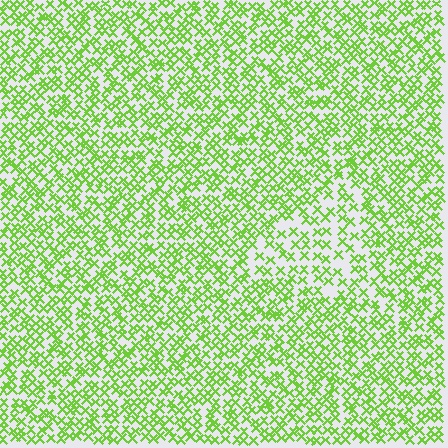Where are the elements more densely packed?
The elements are more densely packed outside the triangle boundary.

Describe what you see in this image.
The image contains small lime elements arranged at two different densities. A triangle-shaped region is visible where the elements are less densely packed than the surrounding area.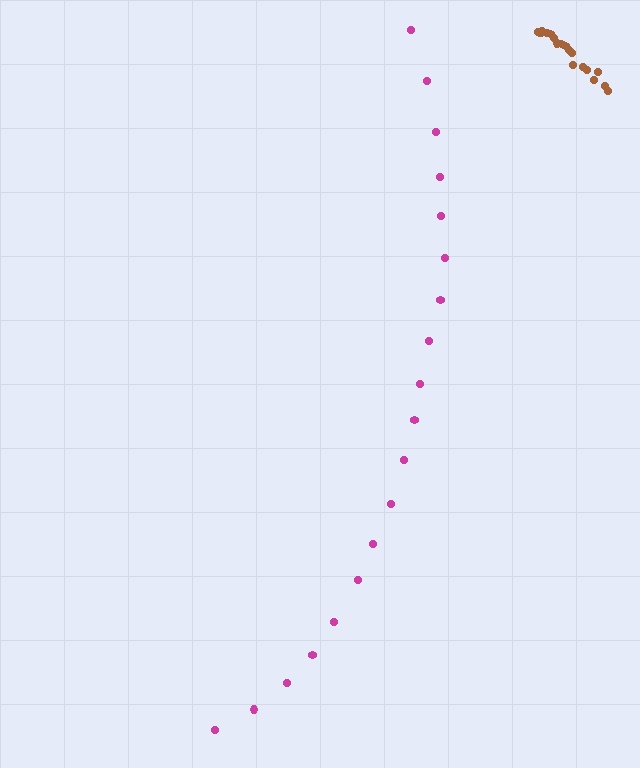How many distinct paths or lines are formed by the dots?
There are 2 distinct paths.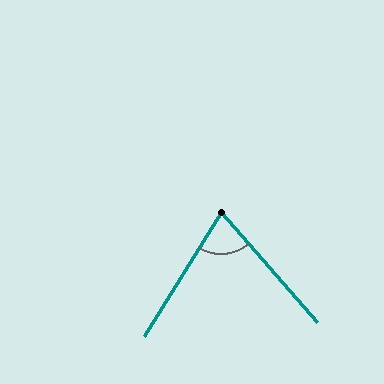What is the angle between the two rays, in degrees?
Approximately 73 degrees.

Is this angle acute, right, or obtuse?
It is acute.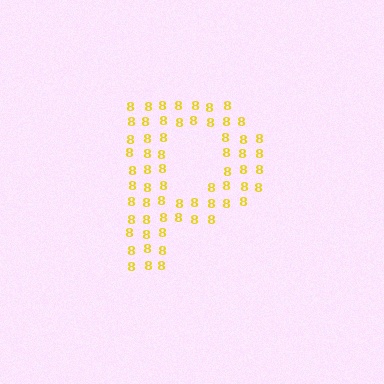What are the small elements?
The small elements are digit 8's.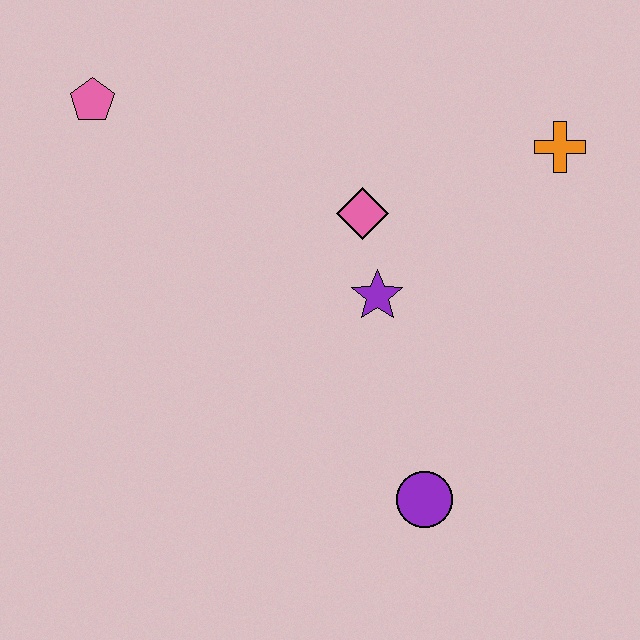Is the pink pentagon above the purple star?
Yes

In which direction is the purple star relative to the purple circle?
The purple star is above the purple circle.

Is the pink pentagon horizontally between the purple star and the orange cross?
No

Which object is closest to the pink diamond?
The purple star is closest to the pink diamond.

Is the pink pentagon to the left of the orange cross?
Yes